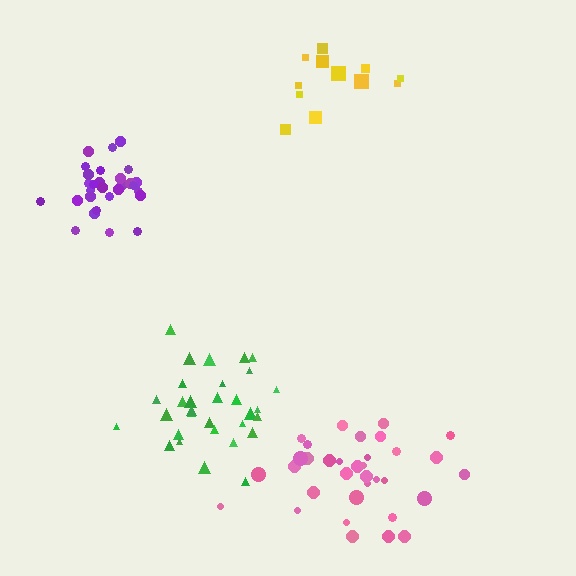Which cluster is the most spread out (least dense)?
Pink.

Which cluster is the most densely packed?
Purple.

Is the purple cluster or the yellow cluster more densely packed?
Purple.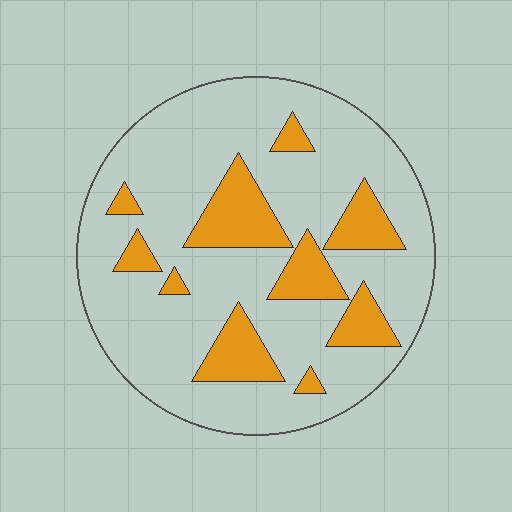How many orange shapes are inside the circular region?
10.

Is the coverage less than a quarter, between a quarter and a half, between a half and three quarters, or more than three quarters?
Less than a quarter.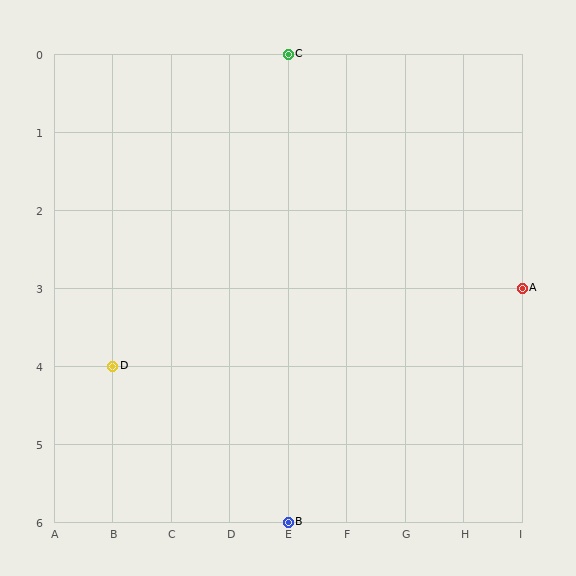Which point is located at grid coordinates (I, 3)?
Point A is at (I, 3).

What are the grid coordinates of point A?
Point A is at grid coordinates (I, 3).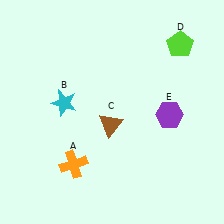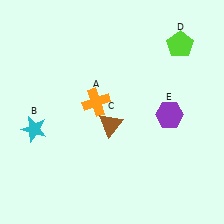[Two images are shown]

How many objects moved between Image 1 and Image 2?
2 objects moved between the two images.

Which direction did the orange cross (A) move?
The orange cross (A) moved up.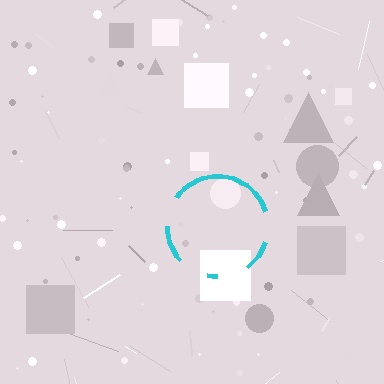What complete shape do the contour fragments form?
The contour fragments form a circle.